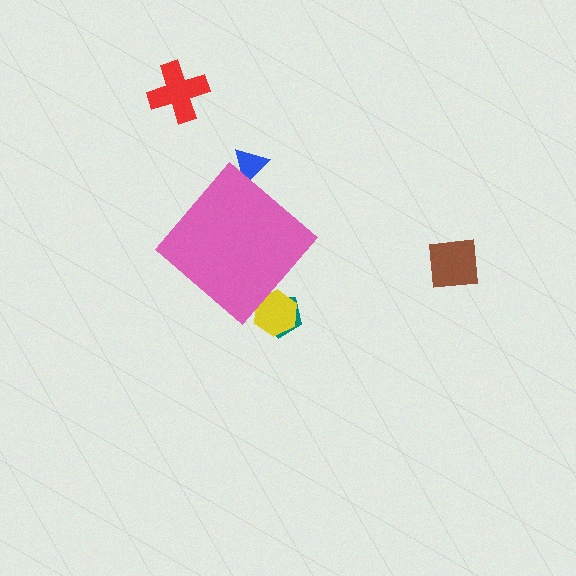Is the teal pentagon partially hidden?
Yes, the teal pentagon is partially hidden behind the pink diamond.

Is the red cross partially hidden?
No, the red cross is fully visible.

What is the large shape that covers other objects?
A pink diamond.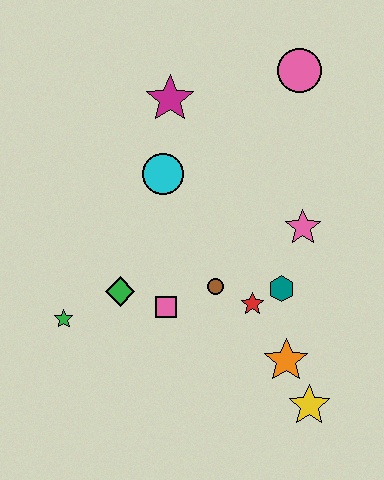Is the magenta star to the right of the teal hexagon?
No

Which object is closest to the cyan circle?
The magenta star is closest to the cyan circle.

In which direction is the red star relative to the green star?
The red star is to the right of the green star.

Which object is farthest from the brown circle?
The pink circle is farthest from the brown circle.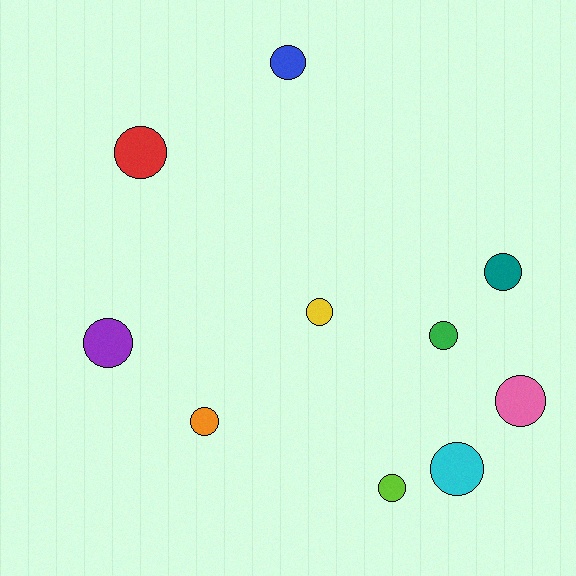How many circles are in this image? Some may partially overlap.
There are 10 circles.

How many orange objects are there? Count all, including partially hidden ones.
There is 1 orange object.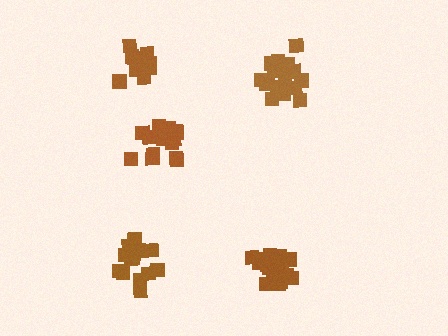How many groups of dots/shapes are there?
There are 5 groups.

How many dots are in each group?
Group 1: 18 dots, Group 2: 14 dots, Group 3: 20 dots, Group 4: 17 dots, Group 5: 19 dots (88 total).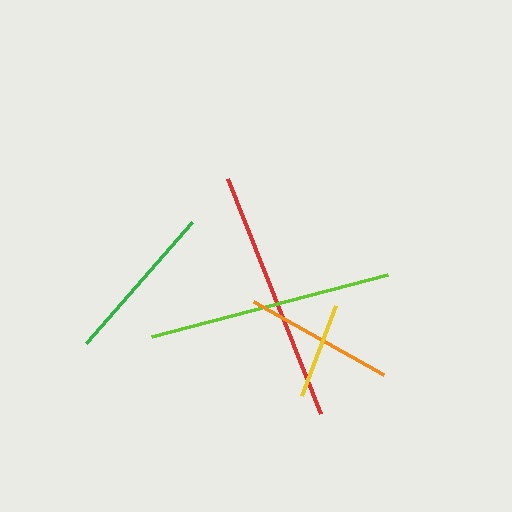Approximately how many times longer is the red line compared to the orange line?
The red line is approximately 1.7 times the length of the orange line.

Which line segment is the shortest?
The yellow line is the shortest at approximately 97 pixels.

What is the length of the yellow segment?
The yellow segment is approximately 97 pixels long.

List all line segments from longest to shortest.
From longest to shortest: red, lime, green, orange, yellow.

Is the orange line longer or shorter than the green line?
The green line is longer than the orange line.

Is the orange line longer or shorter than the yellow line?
The orange line is longer than the yellow line.